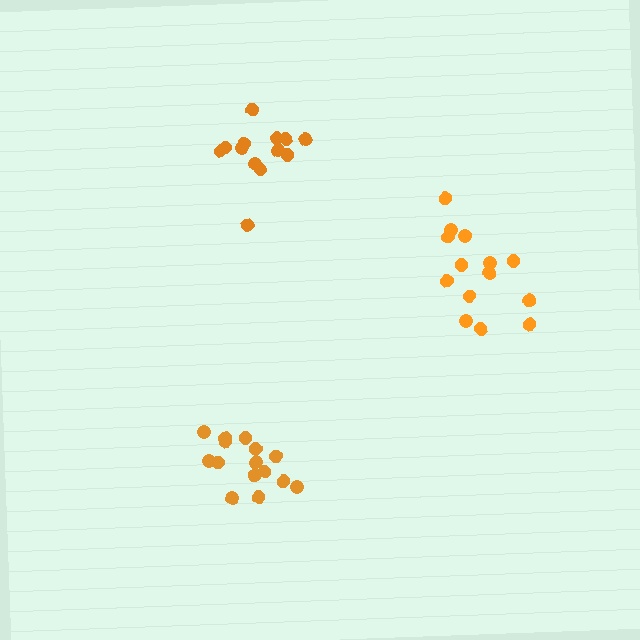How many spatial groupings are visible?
There are 3 spatial groupings.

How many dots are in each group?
Group 1: 15 dots, Group 2: 13 dots, Group 3: 14 dots (42 total).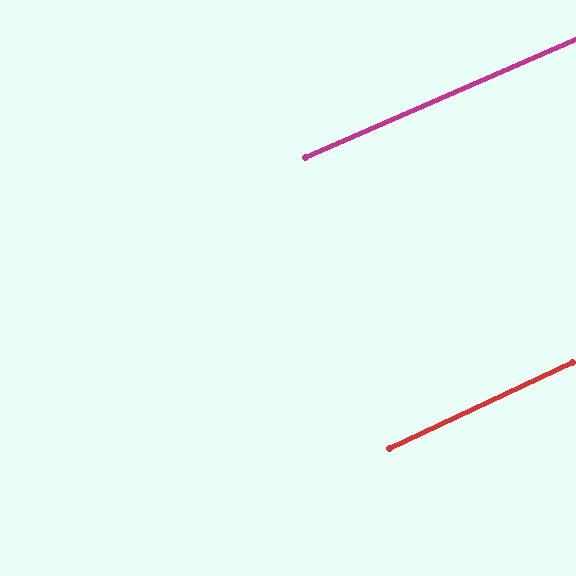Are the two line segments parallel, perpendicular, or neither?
Parallel — their directions differ by only 1.7°.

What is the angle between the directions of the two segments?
Approximately 2 degrees.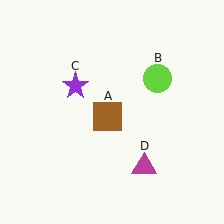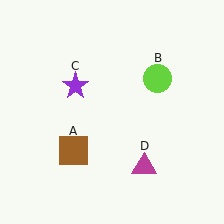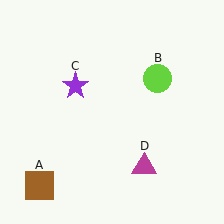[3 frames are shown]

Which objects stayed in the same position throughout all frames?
Lime circle (object B) and purple star (object C) and magenta triangle (object D) remained stationary.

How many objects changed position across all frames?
1 object changed position: brown square (object A).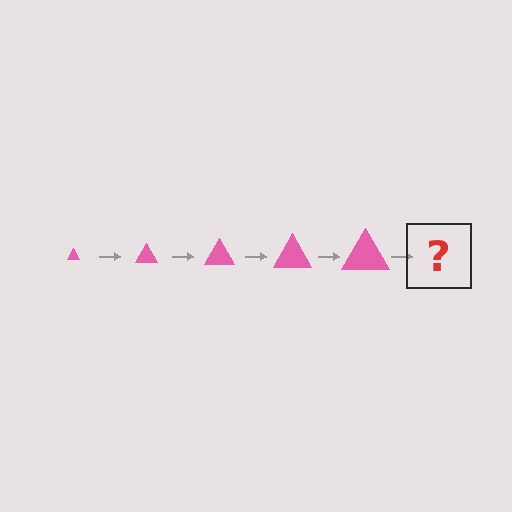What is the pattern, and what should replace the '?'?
The pattern is that the triangle gets progressively larger each step. The '?' should be a pink triangle, larger than the previous one.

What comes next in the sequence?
The next element should be a pink triangle, larger than the previous one.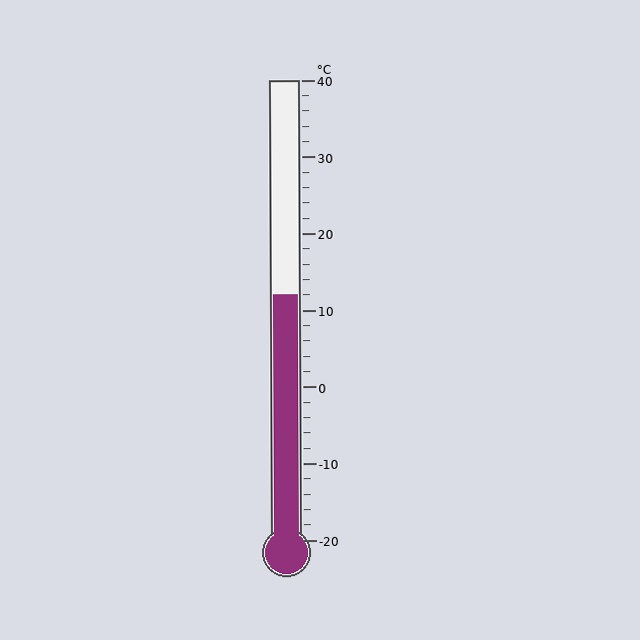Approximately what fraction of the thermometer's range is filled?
The thermometer is filled to approximately 55% of its range.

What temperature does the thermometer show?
The thermometer shows approximately 12°C.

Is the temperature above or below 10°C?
The temperature is above 10°C.